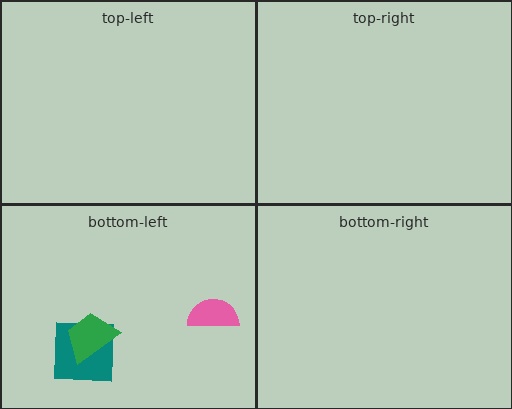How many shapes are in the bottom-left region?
3.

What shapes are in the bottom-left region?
The teal square, the pink semicircle, the green trapezoid.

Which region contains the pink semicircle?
The bottom-left region.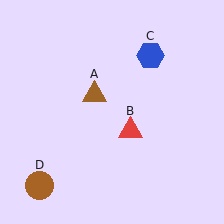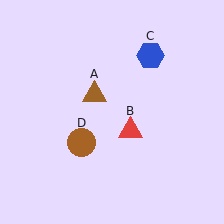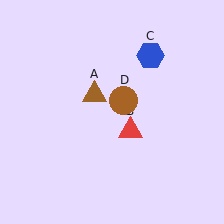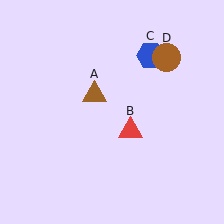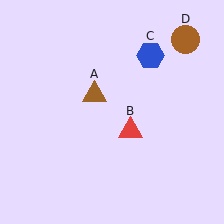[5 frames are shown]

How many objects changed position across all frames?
1 object changed position: brown circle (object D).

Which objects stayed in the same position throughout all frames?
Brown triangle (object A) and red triangle (object B) and blue hexagon (object C) remained stationary.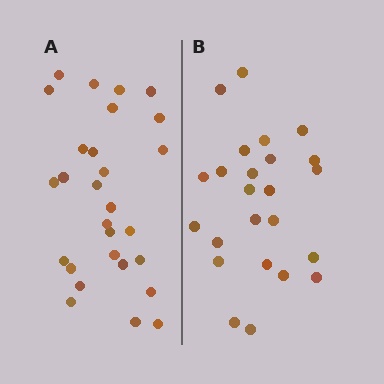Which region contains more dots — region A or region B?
Region A (the left region) has more dots.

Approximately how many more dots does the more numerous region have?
Region A has about 4 more dots than region B.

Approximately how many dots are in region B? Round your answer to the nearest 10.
About 20 dots. (The exact count is 24, which rounds to 20.)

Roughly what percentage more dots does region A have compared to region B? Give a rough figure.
About 15% more.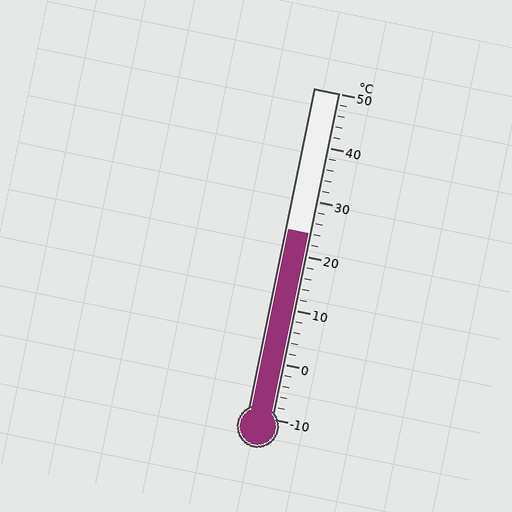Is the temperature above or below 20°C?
The temperature is above 20°C.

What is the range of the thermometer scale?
The thermometer scale ranges from -10°C to 50°C.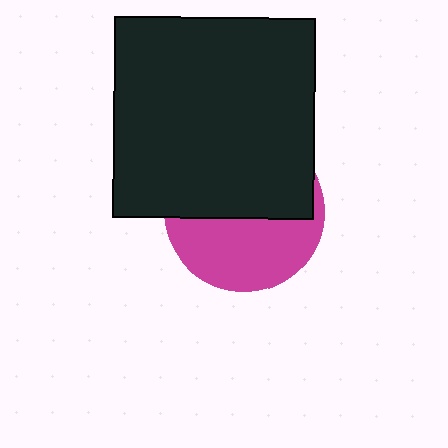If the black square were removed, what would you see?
You would see the complete magenta circle.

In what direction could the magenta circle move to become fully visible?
The magenta circle could move down. That would shift it out from behind the black square entirely.